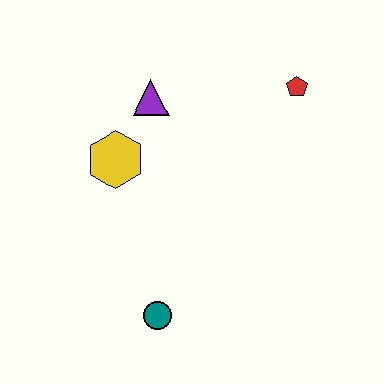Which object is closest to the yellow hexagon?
The purple triangle is closest to the yellow hexagon.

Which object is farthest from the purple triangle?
The teal circle is farthest from the purple triangle.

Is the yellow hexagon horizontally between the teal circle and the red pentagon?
No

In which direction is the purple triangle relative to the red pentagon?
The purple triangle is to the left of the red pentagon.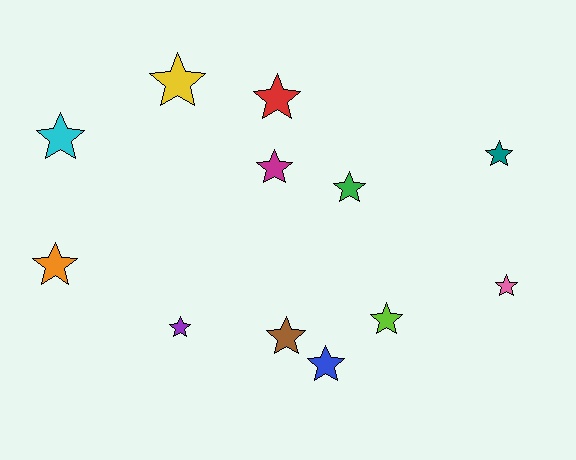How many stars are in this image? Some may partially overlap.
There are 12 stars.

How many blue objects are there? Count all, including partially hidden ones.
There is 1 blue object.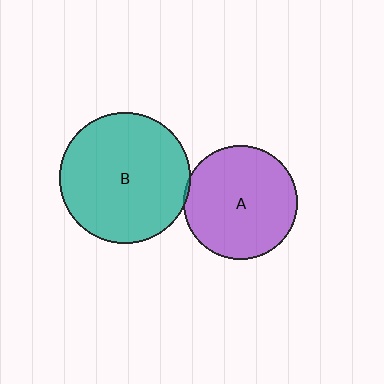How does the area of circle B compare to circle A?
Approximately 1.3 times.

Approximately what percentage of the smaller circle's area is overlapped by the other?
Approximately 5%.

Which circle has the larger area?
Circle B (teal).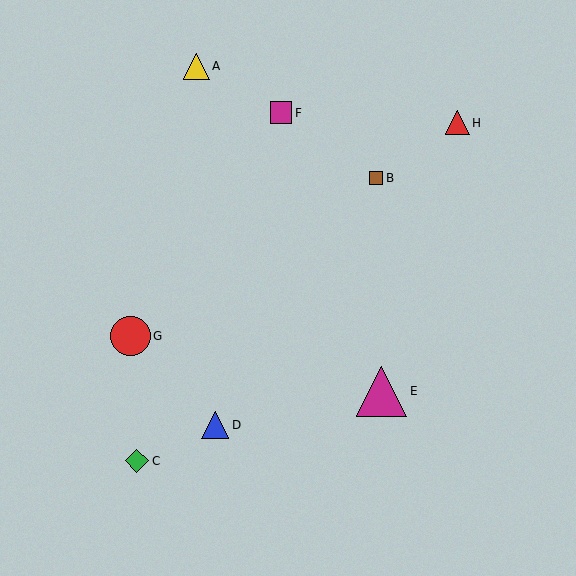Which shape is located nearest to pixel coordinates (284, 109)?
The magenta square (labeled F) at (281, 113) is nearest to that location.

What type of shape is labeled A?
Shape A is a yellow triangle.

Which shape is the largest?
The magenta triangle (labeled E) is the largest.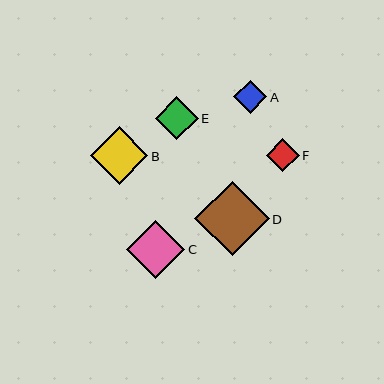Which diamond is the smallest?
Diamond A is the smallest with a size of approximately 33 pixels.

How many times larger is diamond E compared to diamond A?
Diamond E is approximately 1.3 times the size of diamond A.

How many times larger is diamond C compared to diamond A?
Diamond C is approximately 1.8 times the size of diamond A.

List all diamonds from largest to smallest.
From largest to smallest: D, C, B, E, F, A.